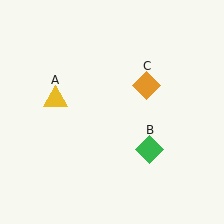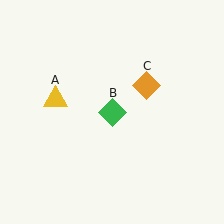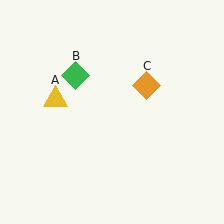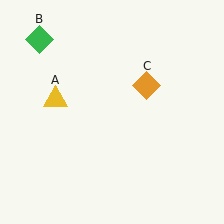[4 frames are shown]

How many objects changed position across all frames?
1 object changed position: green diamond (object B).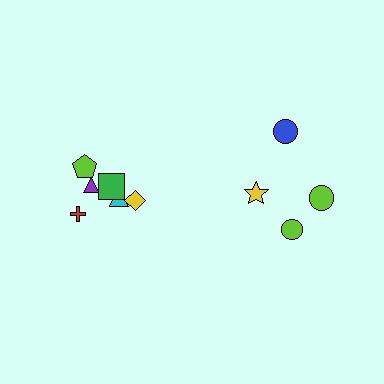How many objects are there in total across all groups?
There are 10 objects.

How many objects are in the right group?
There are 4 objects.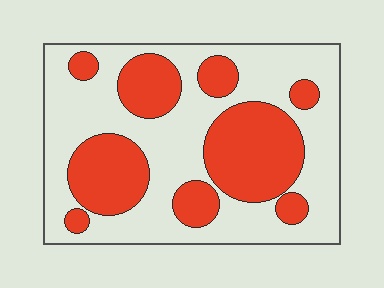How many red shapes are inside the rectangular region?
9.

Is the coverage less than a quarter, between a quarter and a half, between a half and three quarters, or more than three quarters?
Between a quarter and a half.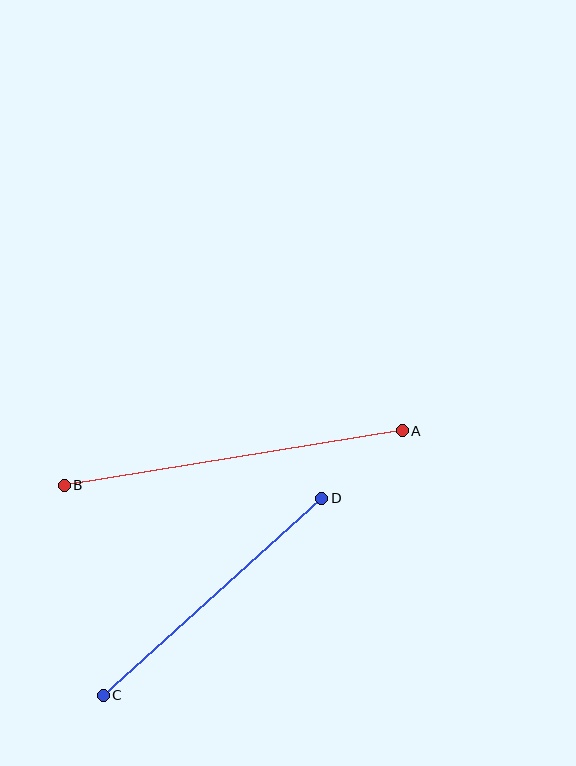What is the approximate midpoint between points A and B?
The midpoint is at approximately (233, 458) pixels.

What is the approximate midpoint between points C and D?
The midpoint is at approximately (213, 597) pixels.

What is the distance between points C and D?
The distance is approximately 294 pixels.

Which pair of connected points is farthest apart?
Points A and B are farthest apart.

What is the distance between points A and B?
The distance is approximately 343 pixels.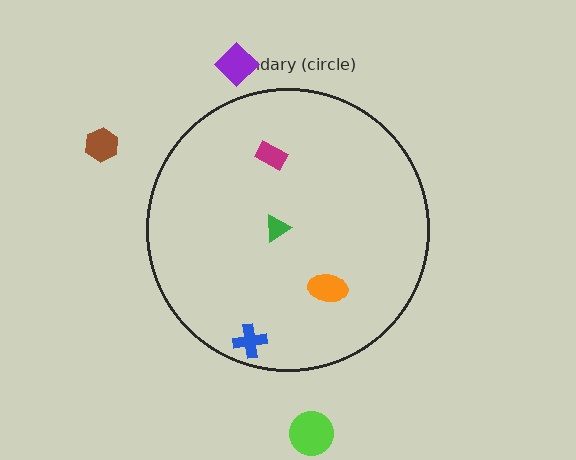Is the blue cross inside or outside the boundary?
Inside.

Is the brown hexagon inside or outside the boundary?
Outside.